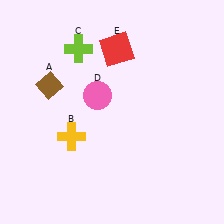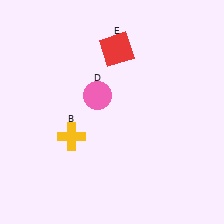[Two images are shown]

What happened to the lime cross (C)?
The lime cross (C) was removed in Image 2. It was in the top-left area of Image 1.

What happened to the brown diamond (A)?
The brown diamond (A) was removed in Image 2. It was in the top-left area of Image 1.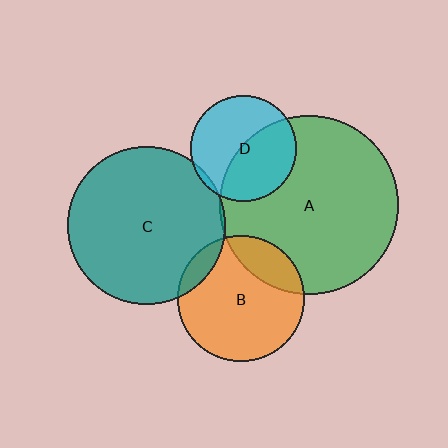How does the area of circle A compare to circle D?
Approximately 2.9 times.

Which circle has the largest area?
Circle A (green).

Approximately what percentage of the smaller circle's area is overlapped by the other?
Approximately 45%.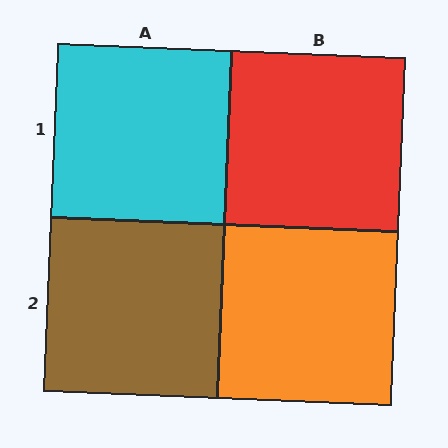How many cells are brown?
1 cell is brown.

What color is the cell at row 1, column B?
Red.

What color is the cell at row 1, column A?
Cyan.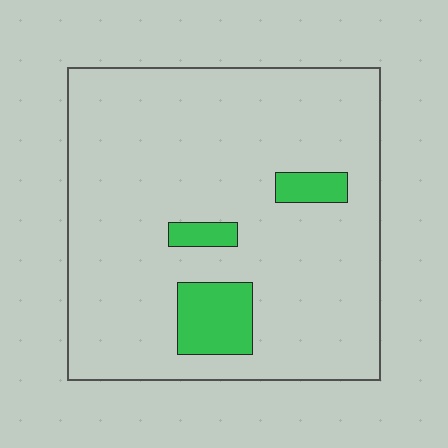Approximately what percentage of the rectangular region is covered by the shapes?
Approximately 10%.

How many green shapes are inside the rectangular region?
3.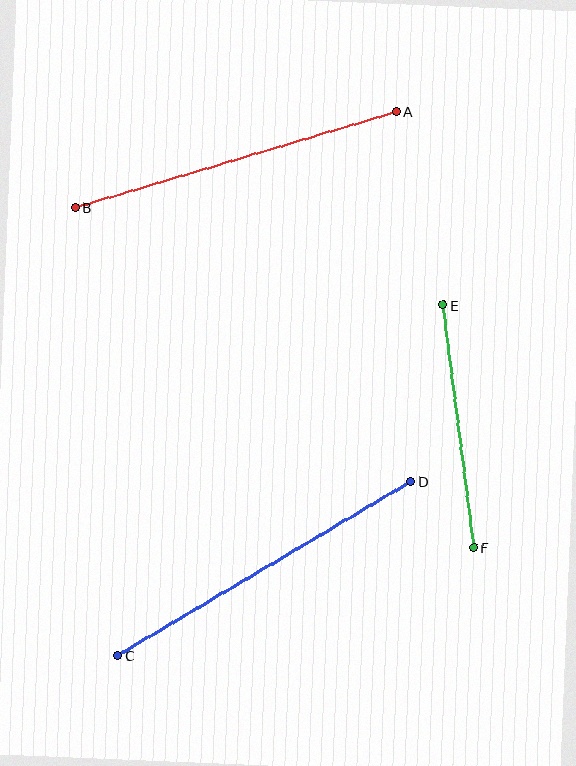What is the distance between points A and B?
The distance is approximately 335 pixels.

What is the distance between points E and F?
The distance is approximately 244 pixels.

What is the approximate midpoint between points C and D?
The midpoint is at approximately (264, 568) pixels.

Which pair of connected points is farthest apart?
Points C and D are farthest apart.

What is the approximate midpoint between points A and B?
The midpoint is at approximately (236, 160) pixels.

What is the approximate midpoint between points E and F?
The midpoint is at approximately (458, 426) pixels.